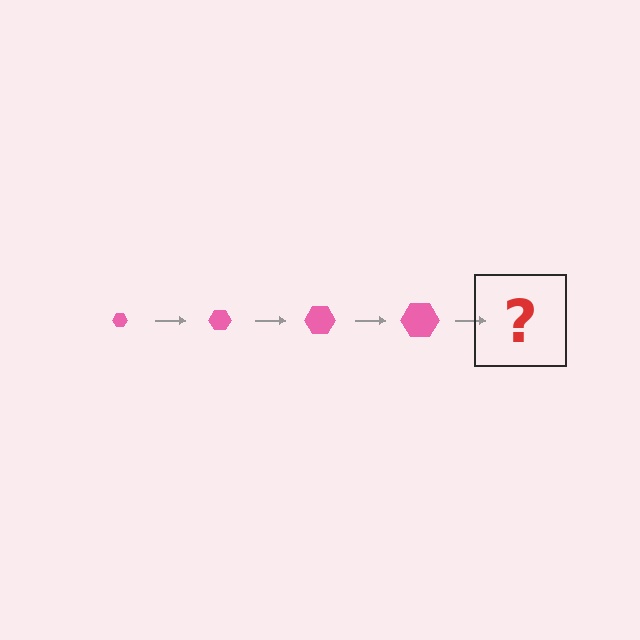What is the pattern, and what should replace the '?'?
The pattern is that the hexagon gets progressively larger each step. The '?' should be a pink hexagon, larger than the previous one.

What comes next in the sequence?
The next element should be a pink hexagon, larger than the previous one.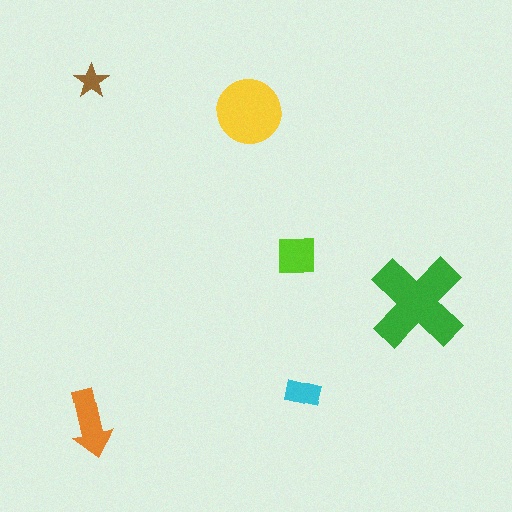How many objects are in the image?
There are 6 objects in the image.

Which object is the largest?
The green cross.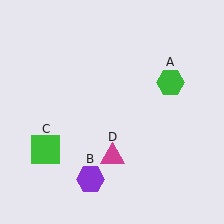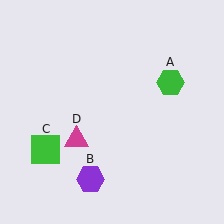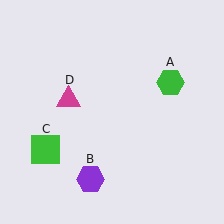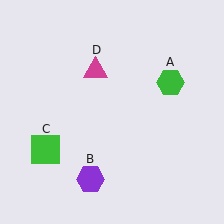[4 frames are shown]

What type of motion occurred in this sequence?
The magenta triangle (object D) rotated clockwise around the center of the scene.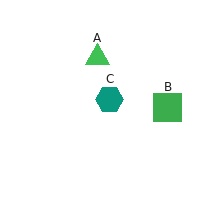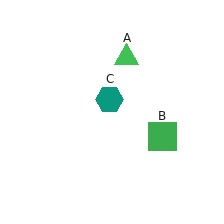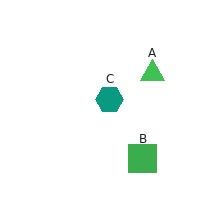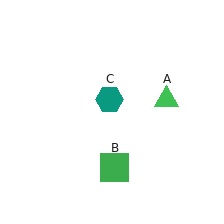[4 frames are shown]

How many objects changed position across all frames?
2 objects changed position: green triangle (object A), green square (object B).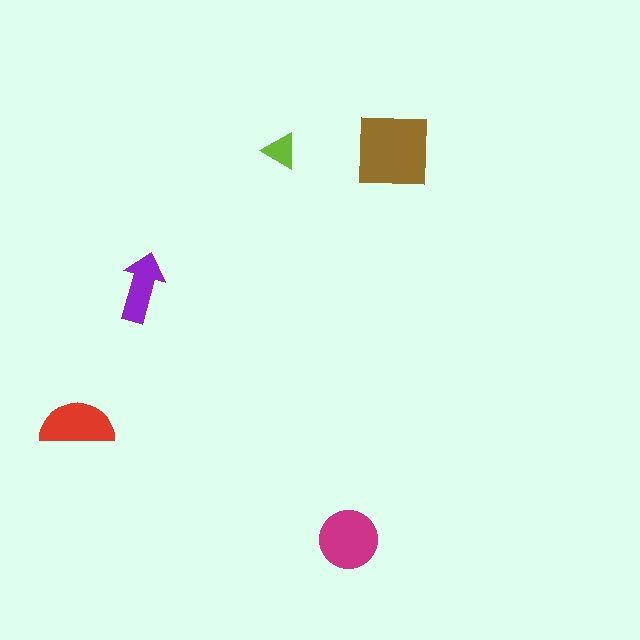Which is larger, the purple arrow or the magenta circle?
The magenta circle.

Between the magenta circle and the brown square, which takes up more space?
The brown square.